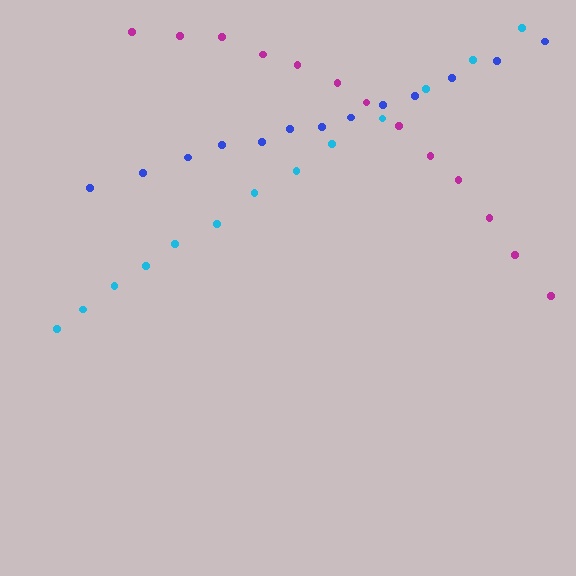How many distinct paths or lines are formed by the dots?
There are 3 distinct paths.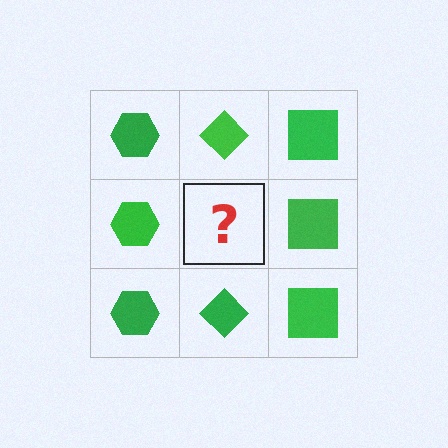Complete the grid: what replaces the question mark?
The question mark should be replaced with a green diamond.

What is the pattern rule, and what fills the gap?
The rule is that each column has a consistent shape. The gap should be filled with a green diamond.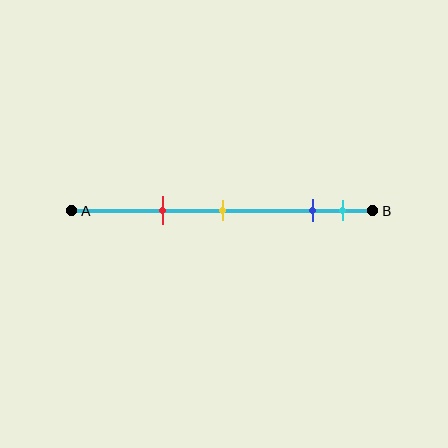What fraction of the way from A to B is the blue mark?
The blue mark is approximately 80% (0.8) of the way from A to B.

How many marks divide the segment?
There are 4 marks dividing the segment.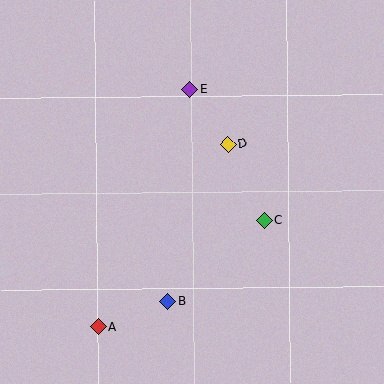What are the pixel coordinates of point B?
Point B is at (168, 301).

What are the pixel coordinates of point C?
Point C is at (264, 221).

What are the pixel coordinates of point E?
Point E is at (190, 89).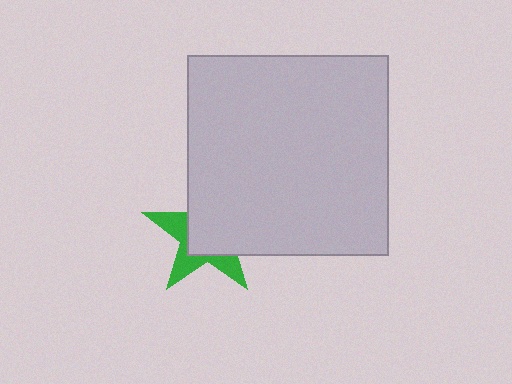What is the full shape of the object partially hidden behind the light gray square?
The partially hidden object is a green star.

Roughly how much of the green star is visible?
A small part of it is visible (roughly 40%).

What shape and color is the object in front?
The object in front is a light gray square.